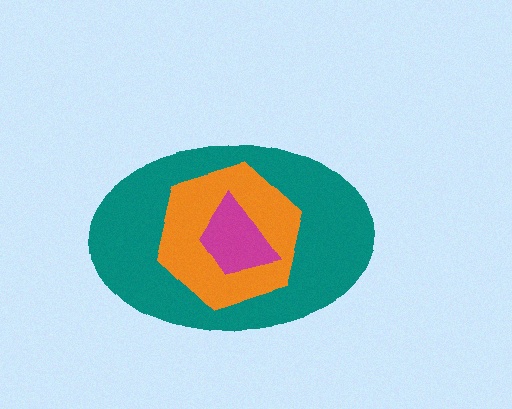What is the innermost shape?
The magenta trapezoid.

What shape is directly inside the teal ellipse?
The orange hexagon.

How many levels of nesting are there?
3.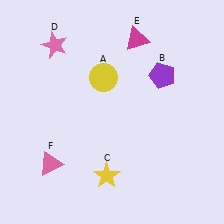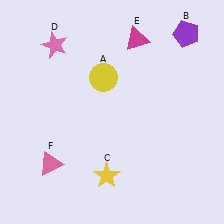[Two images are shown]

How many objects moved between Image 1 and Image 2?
1 object moved between the two images.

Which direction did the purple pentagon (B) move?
The purple pentagon (B) moved up.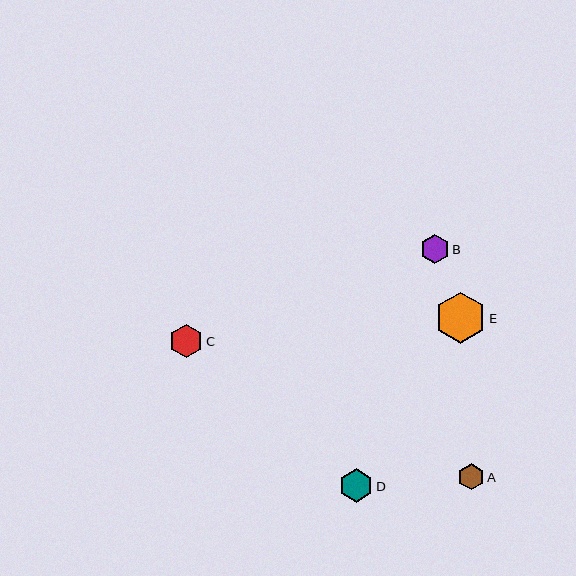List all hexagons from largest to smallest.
From largest to smallest: E, C, D, B, A.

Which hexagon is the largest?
Hexagon E is the largest with a size of approximately 51 pixels.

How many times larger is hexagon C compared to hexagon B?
Hexagon C is approximately 1.2 times the size of hexagon B.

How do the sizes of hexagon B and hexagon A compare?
Hexagon B and hexagon A are approximately the same size.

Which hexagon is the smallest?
Hexagon A is the smallest with a size of approximately 26 pixels.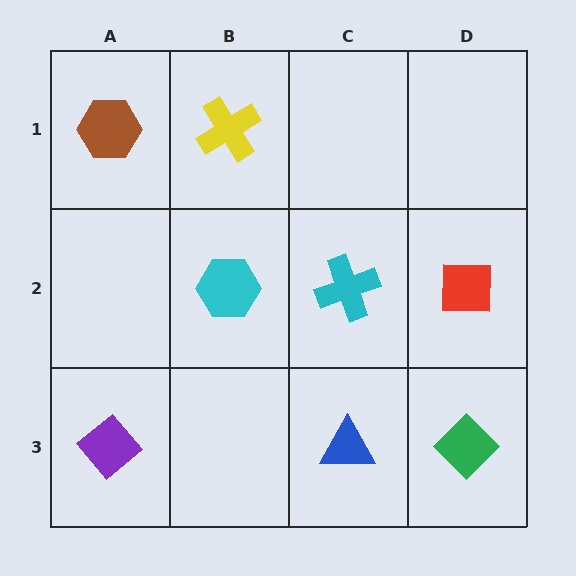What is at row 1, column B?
A yellow cross.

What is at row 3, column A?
A purple diamond.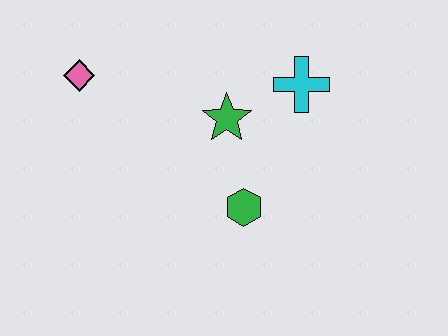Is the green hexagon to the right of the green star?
Yes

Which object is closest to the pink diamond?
The green star is closest to the pink diamond.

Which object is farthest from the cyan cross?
The pink diamond is farthest from the cyan cross.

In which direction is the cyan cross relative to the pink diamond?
The cyan cross is to the right of the pink diamond.